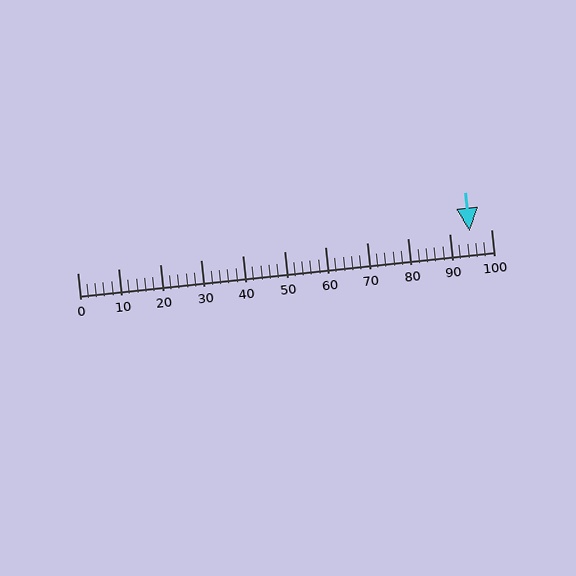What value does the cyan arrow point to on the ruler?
The cyan arrow points to approximately 95.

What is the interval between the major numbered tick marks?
The major tick marks are spaced 10 units apart.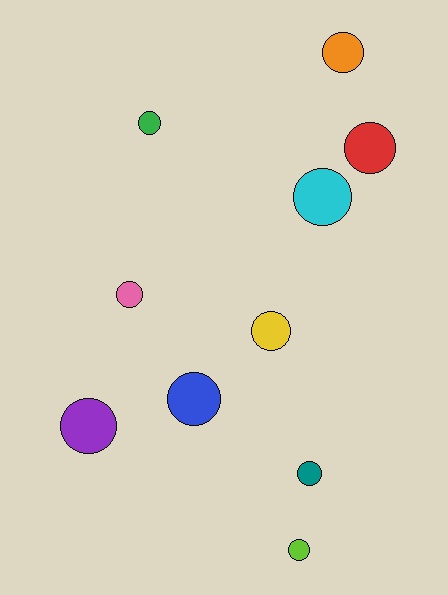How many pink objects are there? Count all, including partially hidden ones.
There is 1 pink object.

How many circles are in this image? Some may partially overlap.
There are 10 circles.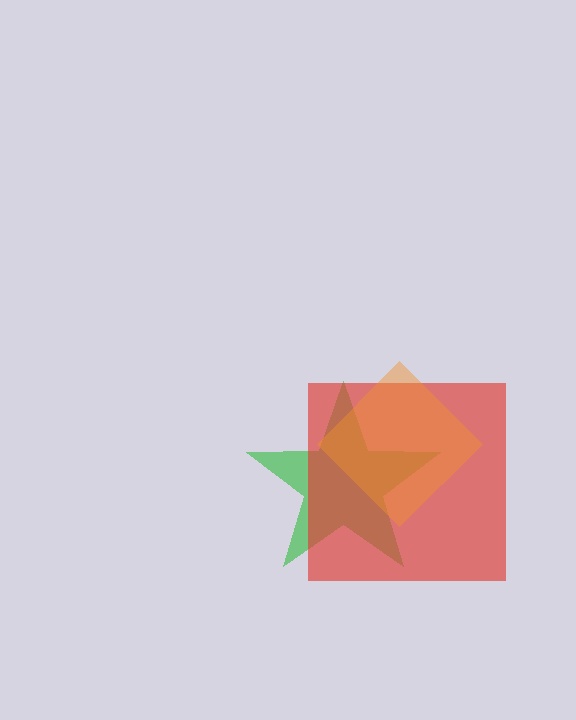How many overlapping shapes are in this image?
There are 3 overlapping shapes in the image.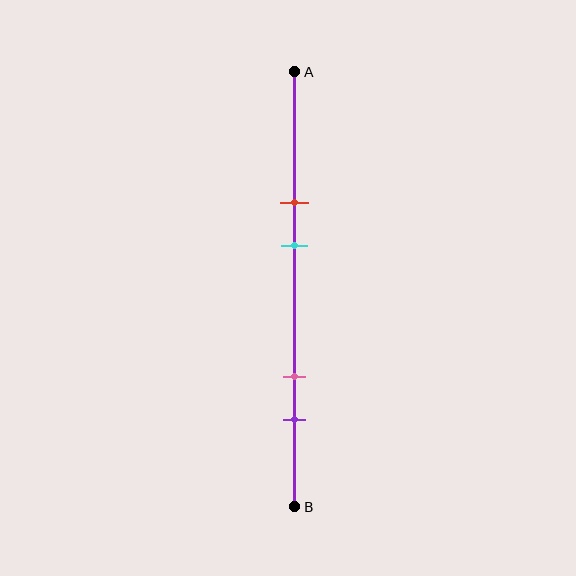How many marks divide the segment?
There are 4 marks dividing the segment.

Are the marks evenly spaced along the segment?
No, the marks are not evenly spaced.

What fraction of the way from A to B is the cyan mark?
The cyan mark is approximately 40% (0.4) of the way from A to B.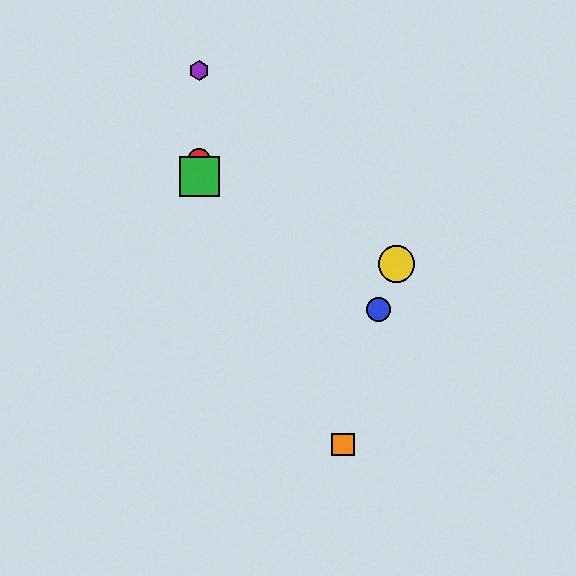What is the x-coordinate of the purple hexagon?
The purple hexagon is at x≈199.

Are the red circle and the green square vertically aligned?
Yes, both are at x≈199.